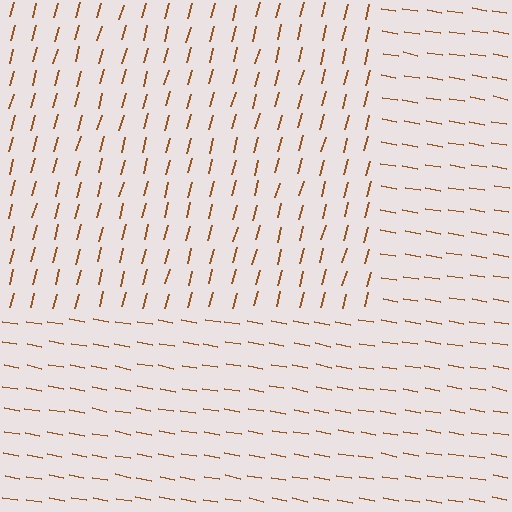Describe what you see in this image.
The image is filled with small brown line segments. A rectangle region in the image has lines oriented differently from the surrounding lines, creating a visible texture boundary.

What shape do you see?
I see a rectangle.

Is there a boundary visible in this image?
Yes, there is a texture boundary formed by a change in line orientation.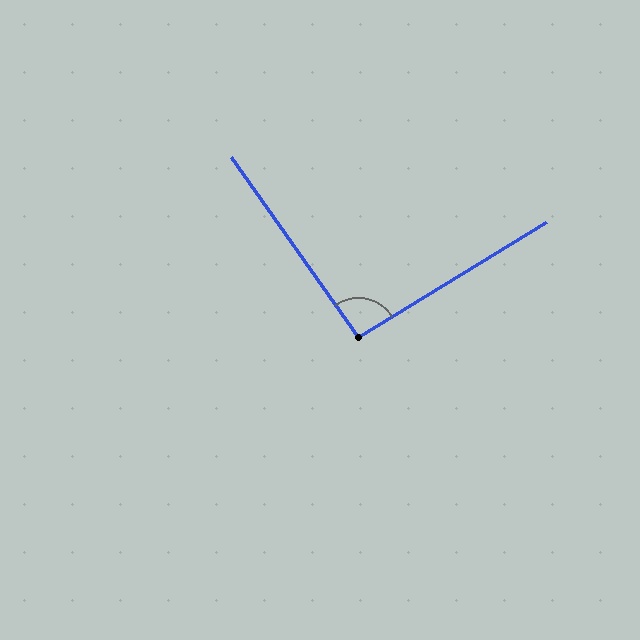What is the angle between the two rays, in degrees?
Approximately 94 degrees.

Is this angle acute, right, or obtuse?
It is approximately a right angle.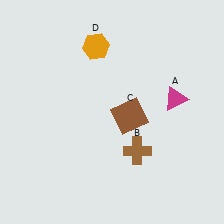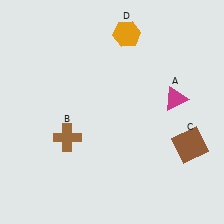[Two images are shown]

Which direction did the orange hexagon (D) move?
The orange hexagon (D) moved right.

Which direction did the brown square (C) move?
The brown square (C) moved right.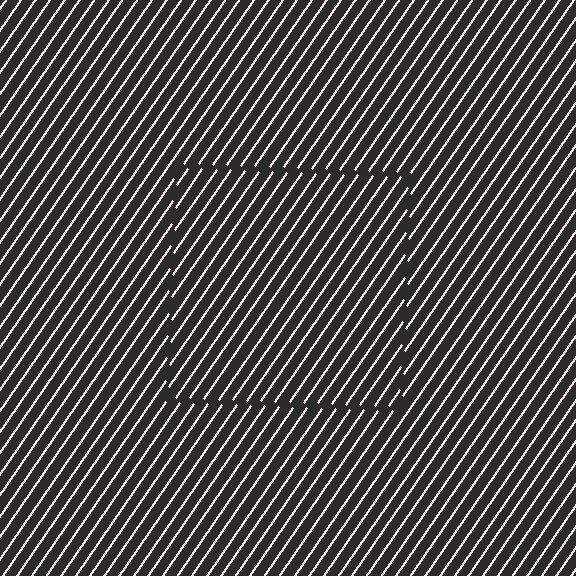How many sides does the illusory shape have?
4 sides — the line-ends trace a square.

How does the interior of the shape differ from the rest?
The interior of the shape contains the same grating, shifted by half a period — the contour is defined by the phase discontinuity where line-ends from the inner and outer gratings abut.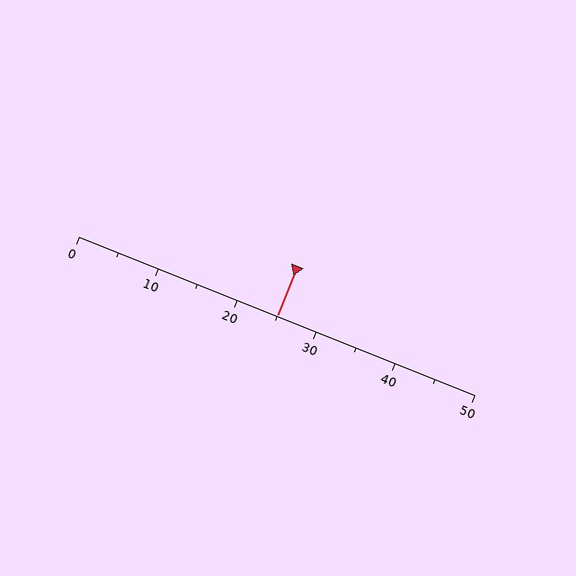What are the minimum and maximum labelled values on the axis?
The axis runs from 0 to 50.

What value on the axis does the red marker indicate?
The marker indicates approximately 25.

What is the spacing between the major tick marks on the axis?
The major ticks are spaced 10 apart.